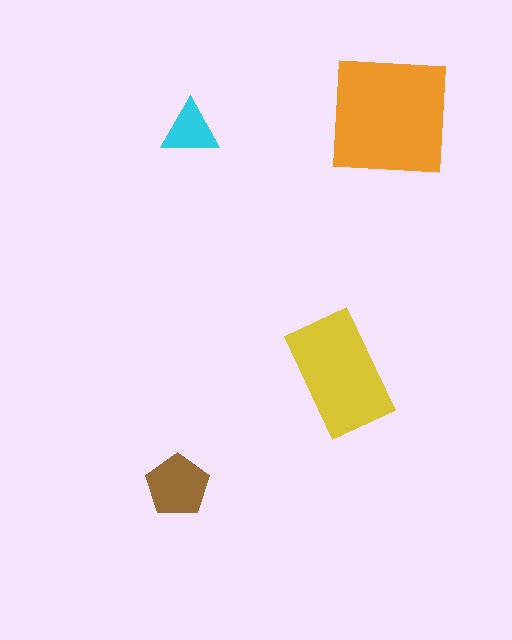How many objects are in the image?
There are 4 objects in the image.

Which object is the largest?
The orange square.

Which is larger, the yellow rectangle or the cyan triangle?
The yellow rectangle.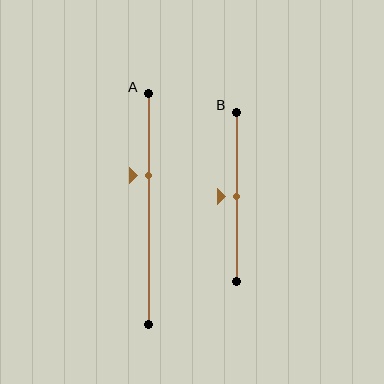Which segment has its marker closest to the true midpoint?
Segment B has its marker closest to the true midpoint.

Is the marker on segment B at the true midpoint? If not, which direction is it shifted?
Yes, the marker on segment B is at the true midpoint.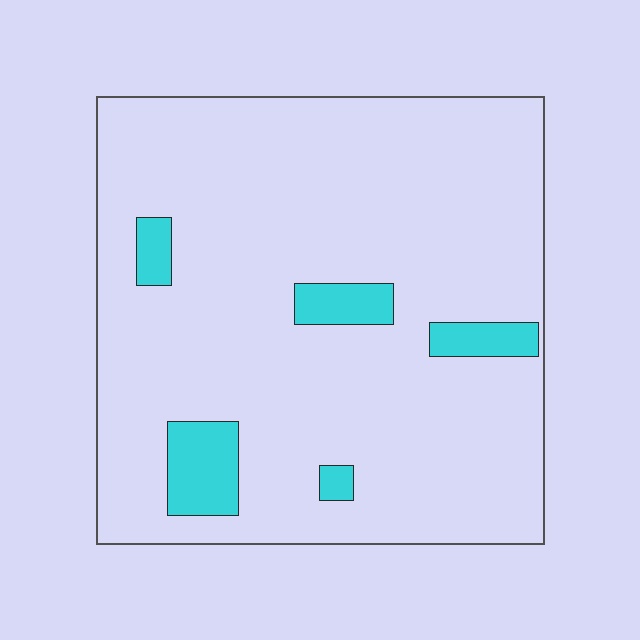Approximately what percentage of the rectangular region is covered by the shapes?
Approximately 10%.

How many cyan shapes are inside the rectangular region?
5.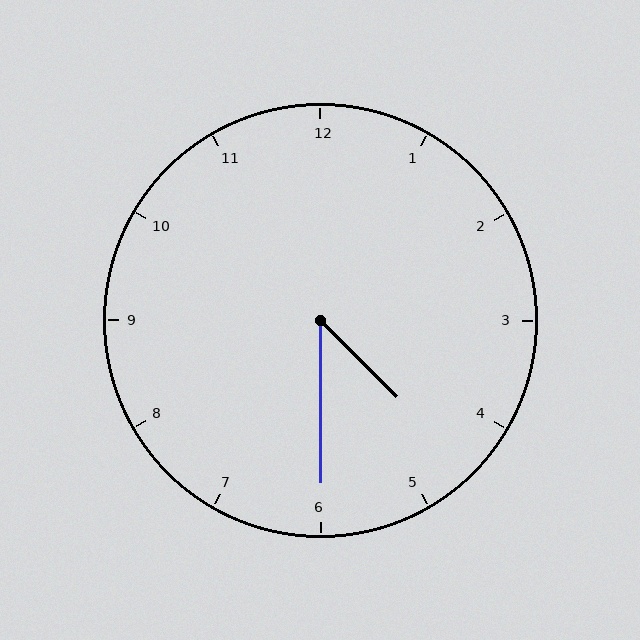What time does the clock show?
4:30.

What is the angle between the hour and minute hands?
Approximately 45 degrees.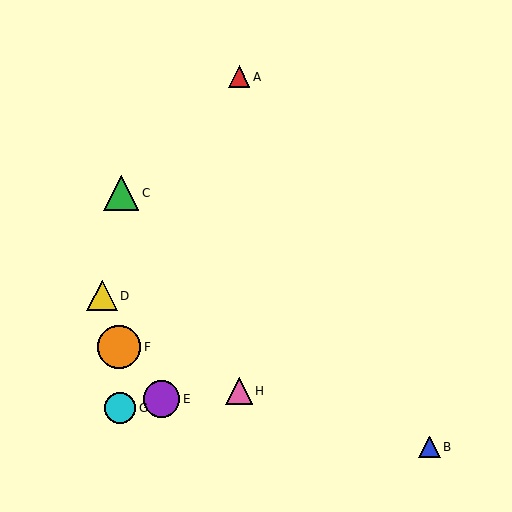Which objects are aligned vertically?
Objects A, H are aligned vertically.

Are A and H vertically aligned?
Yes, both are at x≈239.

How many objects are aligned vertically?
2 objects (A, H) are aligned vertically.